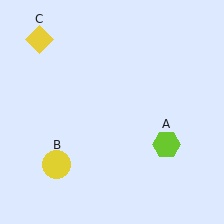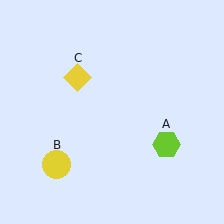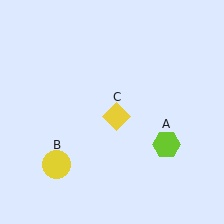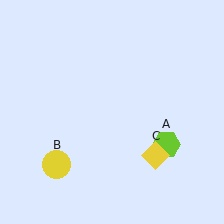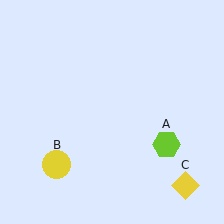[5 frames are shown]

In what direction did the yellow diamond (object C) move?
The yellow diamond (object C) moved down and to the right.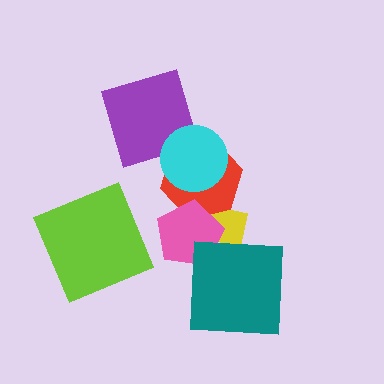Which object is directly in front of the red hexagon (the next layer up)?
The cyan circle is directly in front of the red hexagon.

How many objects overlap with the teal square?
1 object overlaps with the teal square.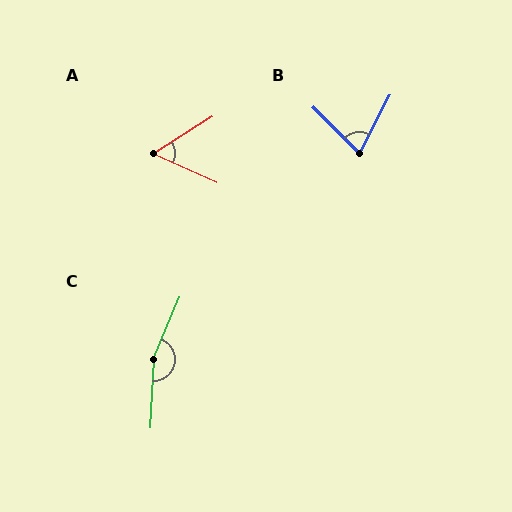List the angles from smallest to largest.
A (56°), B (73°), C (160°).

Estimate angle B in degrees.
Approximately 73 degrees.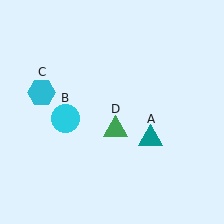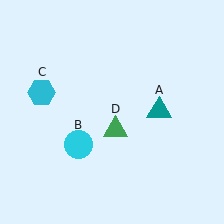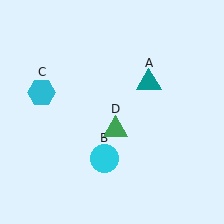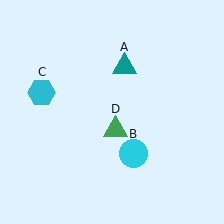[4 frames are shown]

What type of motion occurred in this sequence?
The teal triangle (object A), cyan circle (object B) rotated counterclockwise around the center of the scene.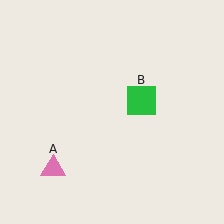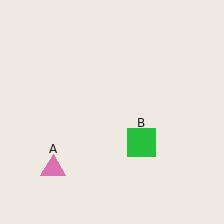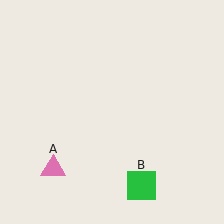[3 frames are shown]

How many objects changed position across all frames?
1 object changed position: green square (object B).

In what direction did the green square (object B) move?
The green square (object B) moved down.